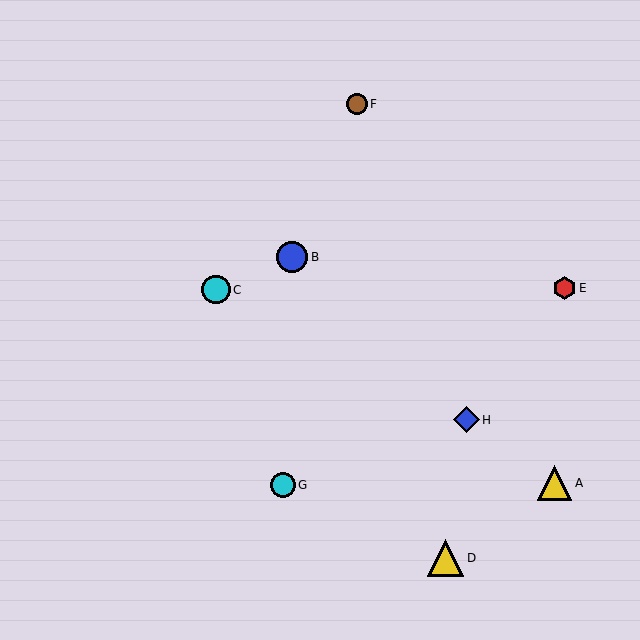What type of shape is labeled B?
Shape B is a blue circle.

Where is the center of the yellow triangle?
The center of the yellow triangle is at (446, 558).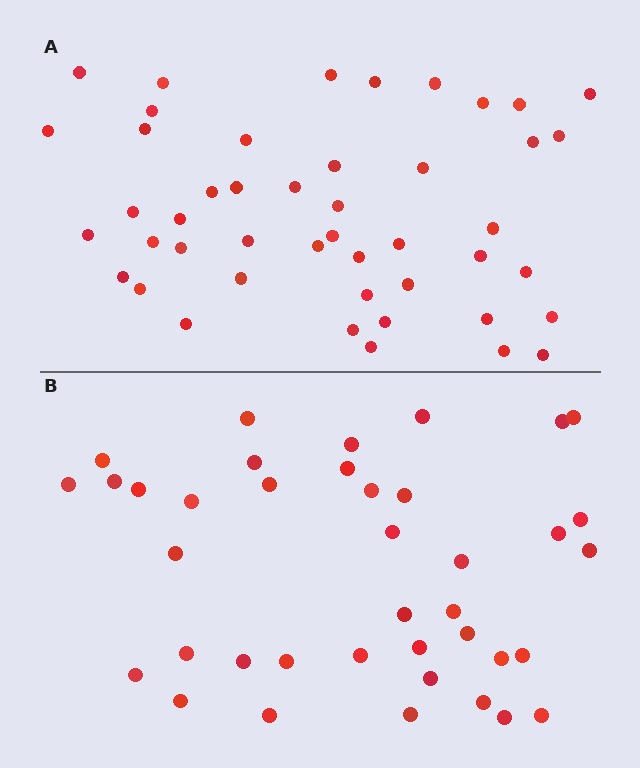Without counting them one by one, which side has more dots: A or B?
Region A (the top region) has more dots.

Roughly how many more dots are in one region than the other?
Region A has roughly 8 or so more dots than region B.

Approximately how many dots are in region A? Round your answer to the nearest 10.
About 50 dots. (The exact count is 46, which rounds to 50.)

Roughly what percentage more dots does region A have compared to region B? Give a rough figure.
About 20% more.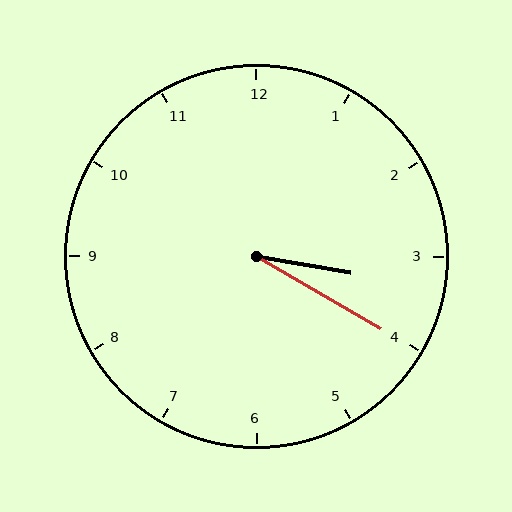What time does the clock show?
3:20.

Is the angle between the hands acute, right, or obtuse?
It is acute.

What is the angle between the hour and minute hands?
Approximately 20 degrees.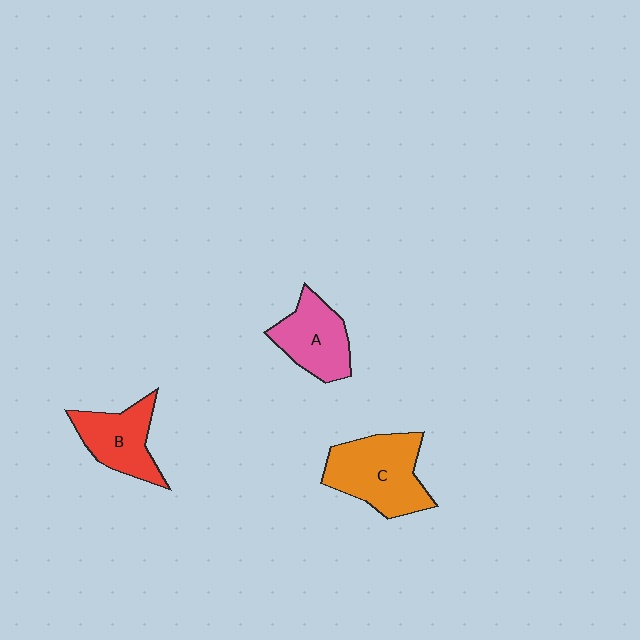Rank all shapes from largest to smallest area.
From largest to smallest: C (orange), A (pink), B (red).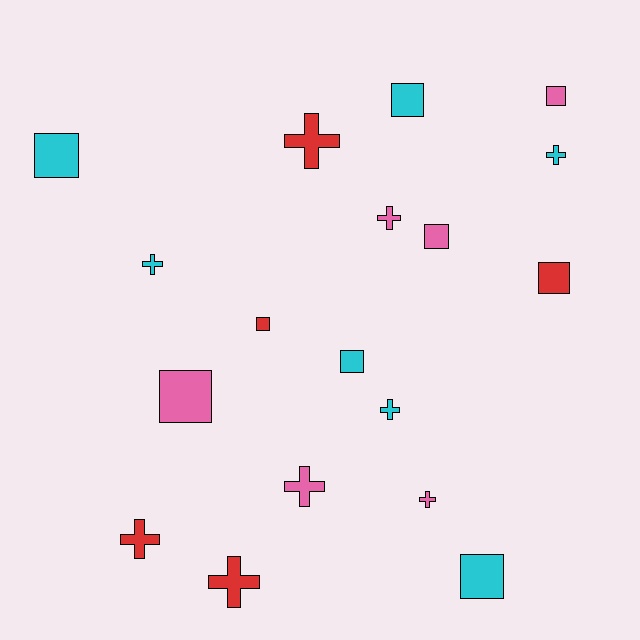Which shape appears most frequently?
Square, with 9 objects.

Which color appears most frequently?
Cyan, with 7 objects.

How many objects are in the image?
There are 18 objects.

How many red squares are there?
There are 2 red squares.